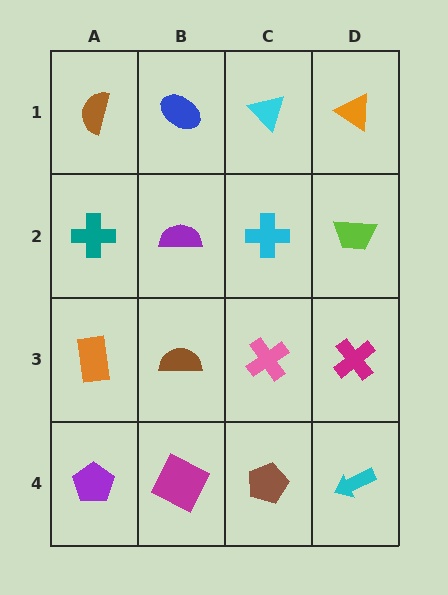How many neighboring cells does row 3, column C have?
4.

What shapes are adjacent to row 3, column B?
A purple semicircle (row 2, column B), a magenta square (row 4, column B), an orange rectangle (row 3, column A), a pink cross (row 3, column C).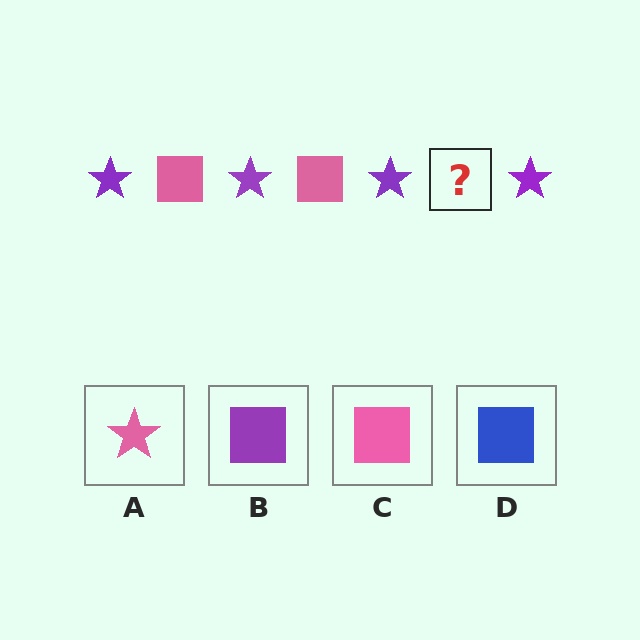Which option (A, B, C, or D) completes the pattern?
C.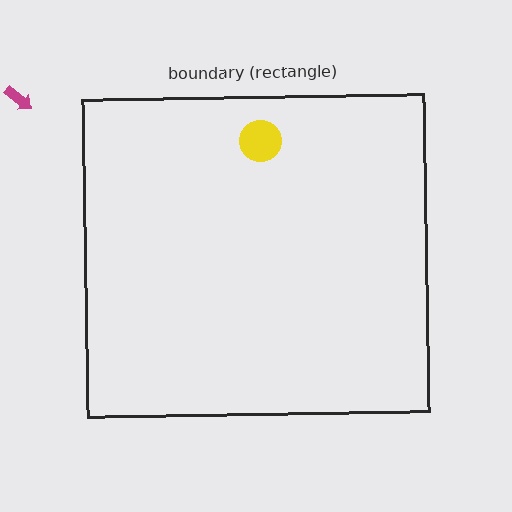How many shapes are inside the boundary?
1 inside, 1 outside.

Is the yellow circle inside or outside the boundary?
Inside.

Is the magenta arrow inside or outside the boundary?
Outside.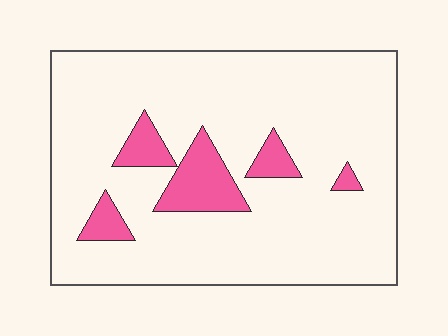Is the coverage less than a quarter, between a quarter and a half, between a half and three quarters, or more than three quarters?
Less than a quarter.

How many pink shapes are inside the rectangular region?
5.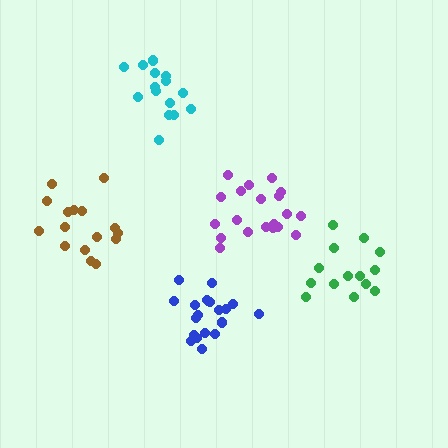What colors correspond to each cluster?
The clusters are colored: purple, cyan, brown, blue, green.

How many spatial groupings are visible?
There are 5 spatial groupings.